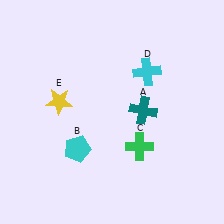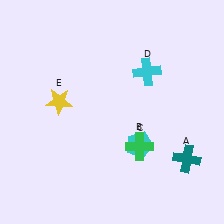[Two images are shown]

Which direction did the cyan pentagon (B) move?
The cyan pentagon (B) moved right.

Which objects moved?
The objects that moved are: the teal cross (A), the cyan pentagon (B).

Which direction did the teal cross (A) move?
The teal cross (A) moved down.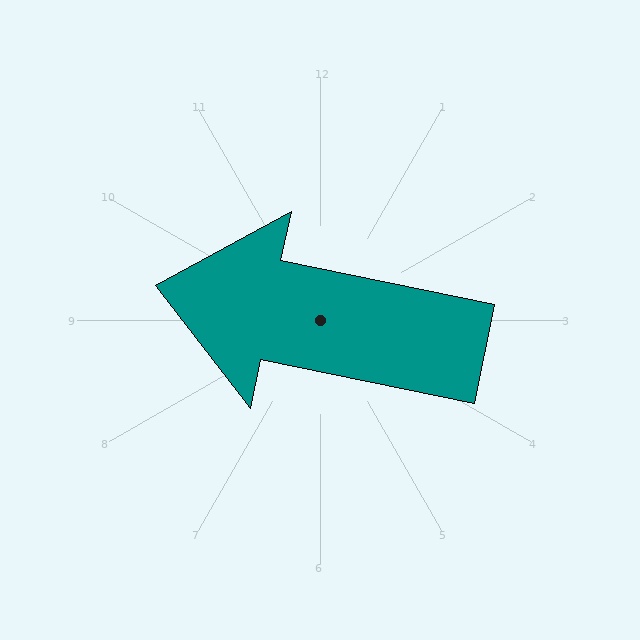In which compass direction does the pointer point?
West.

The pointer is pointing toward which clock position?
Roughly 9 o'clock.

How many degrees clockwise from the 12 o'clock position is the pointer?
Approximately 282 degrees.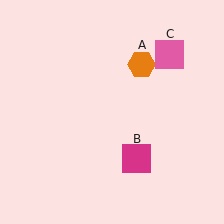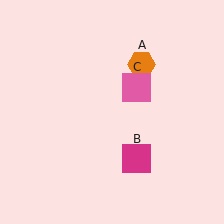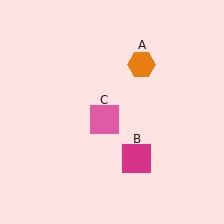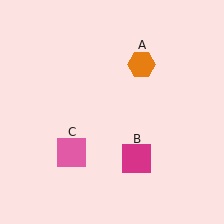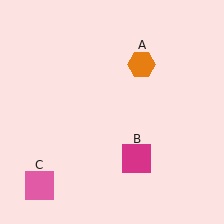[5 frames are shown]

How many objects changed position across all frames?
1 object changed position: pink square (object C).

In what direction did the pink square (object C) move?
The pink square (object C) moved down and to the left.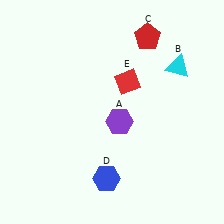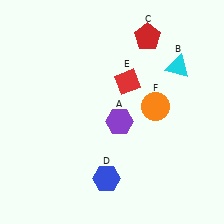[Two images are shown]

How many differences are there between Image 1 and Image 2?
There is 1 difference between the two images.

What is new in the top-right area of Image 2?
An orange circle (F) was added in the top-right area of Image 2.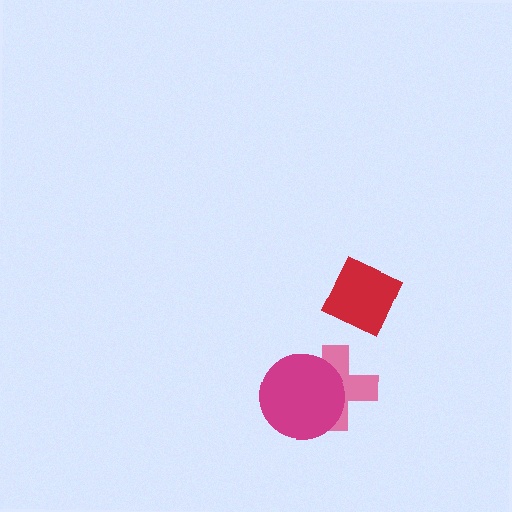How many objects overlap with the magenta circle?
1 object overlaps with the magenta circle.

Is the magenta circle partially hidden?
No, no other shape covers it.